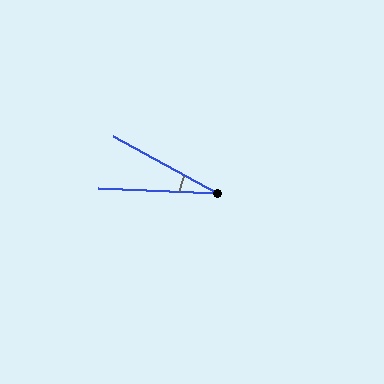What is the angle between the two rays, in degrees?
Approximately 26 degrees.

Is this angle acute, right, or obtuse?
It is acute.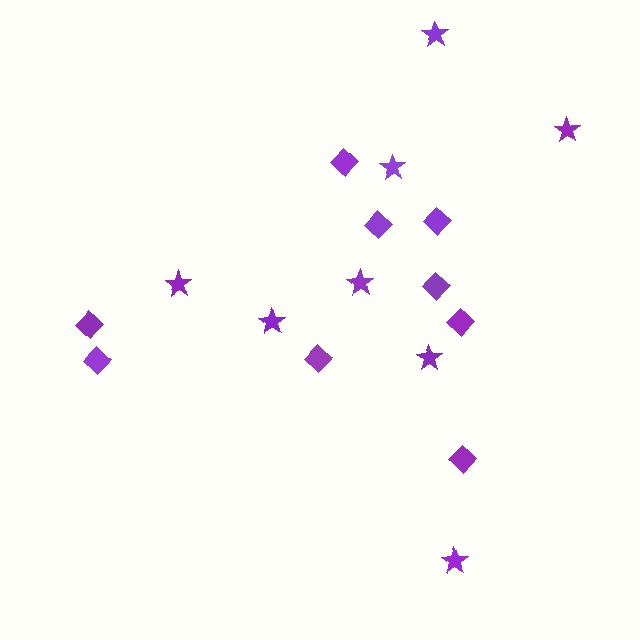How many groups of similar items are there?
There are 2 groups: one group of diamonds (9) and one group of stars (8).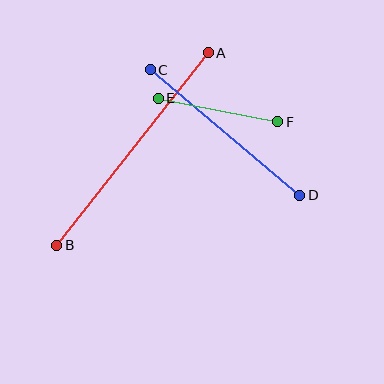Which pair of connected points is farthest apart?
Points A and B are farthest apart.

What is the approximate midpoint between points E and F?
The midpoint is at approximately (218, 110) pixels.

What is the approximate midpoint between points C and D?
The midpoint is at approximately (225, 132) pixels.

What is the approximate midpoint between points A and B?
The midpoint is at approximately (132, 149) pixels.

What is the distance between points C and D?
The distance is approximately 195 pixels.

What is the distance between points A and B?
The distance is approximately 245 pixels.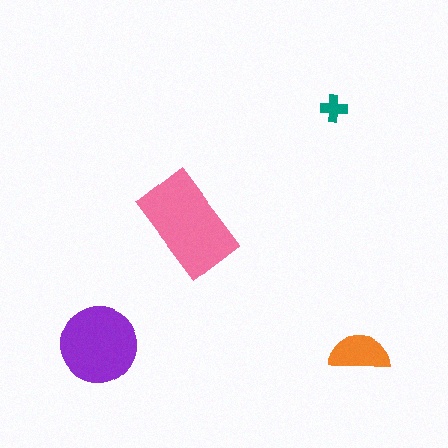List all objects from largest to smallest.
The pink rectangle, the purple circle, the orange semicircle, the teal cross.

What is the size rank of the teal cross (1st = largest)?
4th.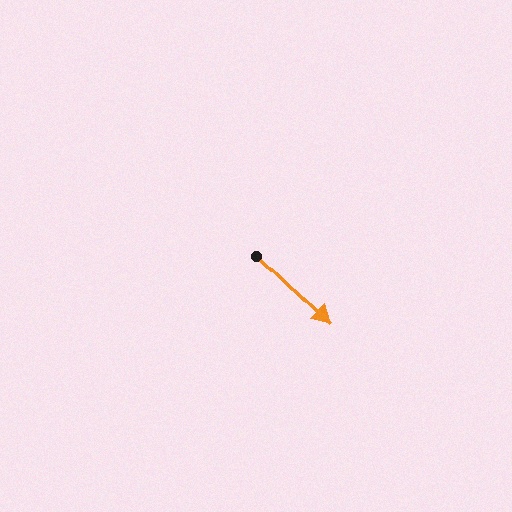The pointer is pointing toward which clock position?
Roughly 4 o'clock.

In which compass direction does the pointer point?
Southeast.